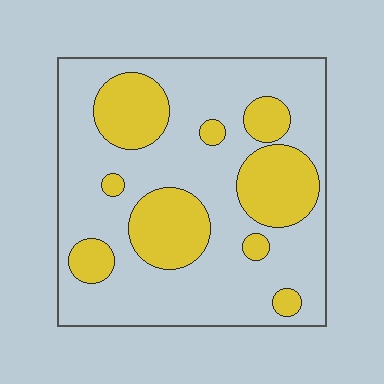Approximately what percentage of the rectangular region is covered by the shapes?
Approximately 30%.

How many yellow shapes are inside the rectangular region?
9.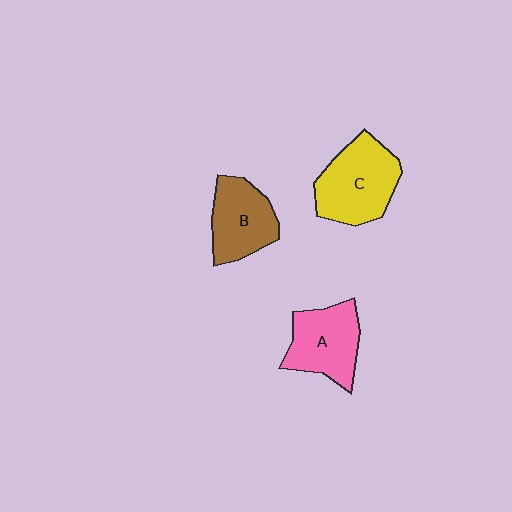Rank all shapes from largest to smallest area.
From largest to smallest: C (yellow), A (pink), B (brown).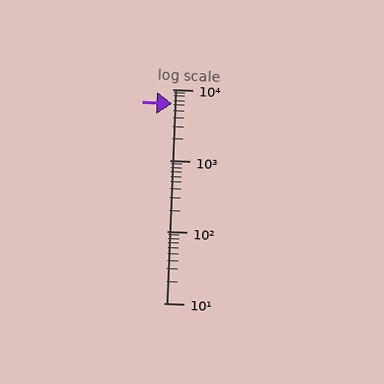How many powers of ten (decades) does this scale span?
The scale spans 3 decades, from 10 to 10000.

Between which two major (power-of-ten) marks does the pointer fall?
The pointer is between 1000 and 10000.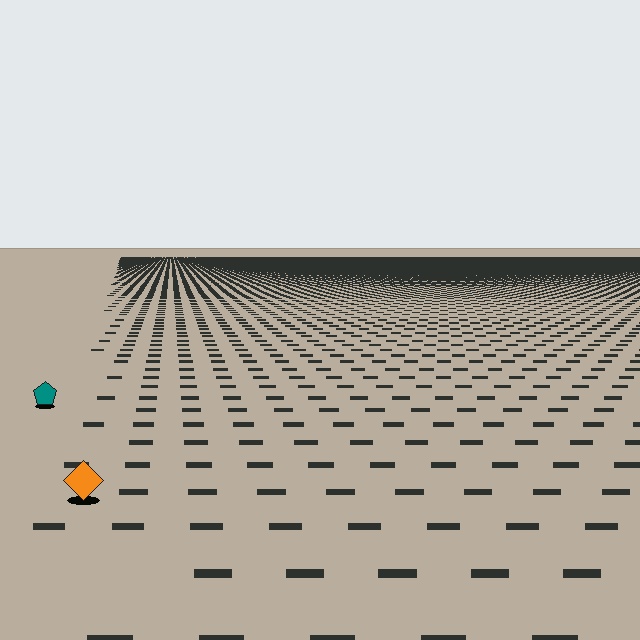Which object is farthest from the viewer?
The teal pentagon is farthest from the viewer. It appears smaller and the ground texture around it is denser.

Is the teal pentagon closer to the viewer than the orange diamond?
No. The orange diamond is closer — you can tell from the texture gradient: the ground texture is coarser near it.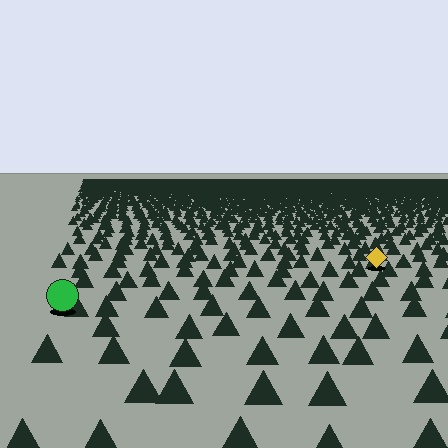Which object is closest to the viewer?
The green circle is closest. The texture marks near it are larger and more spread out.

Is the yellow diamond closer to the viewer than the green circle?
No. The green circle is closer — you can tell from the texture gradient: the ground texture is coarser near it.